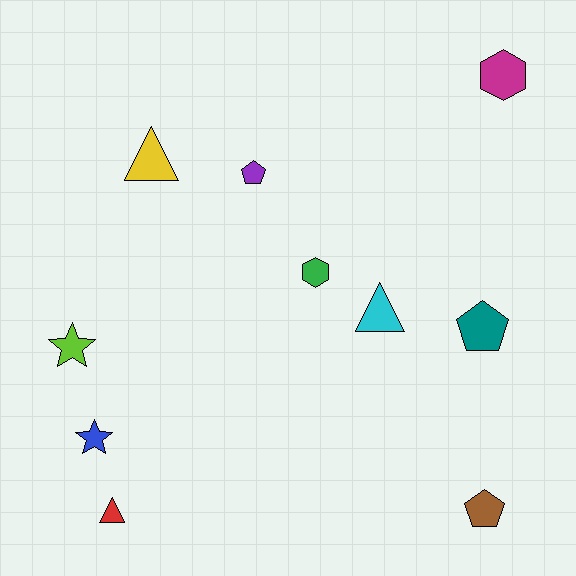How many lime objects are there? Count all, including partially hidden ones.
There is 1 lime object.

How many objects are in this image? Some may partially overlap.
There are 10 objects.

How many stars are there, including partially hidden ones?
There are 2 stars.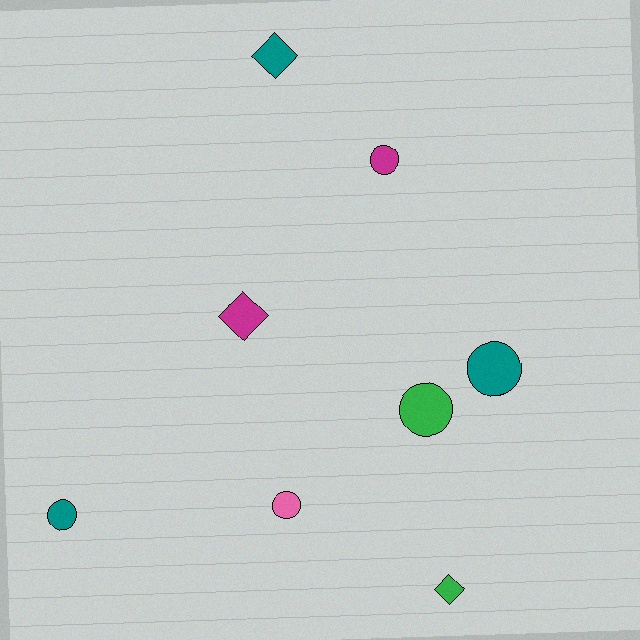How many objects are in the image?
There are 8 objects.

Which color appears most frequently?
Teal, with 3 objects.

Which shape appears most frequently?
Circle, with 5 objects.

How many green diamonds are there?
There is 1 green diamond.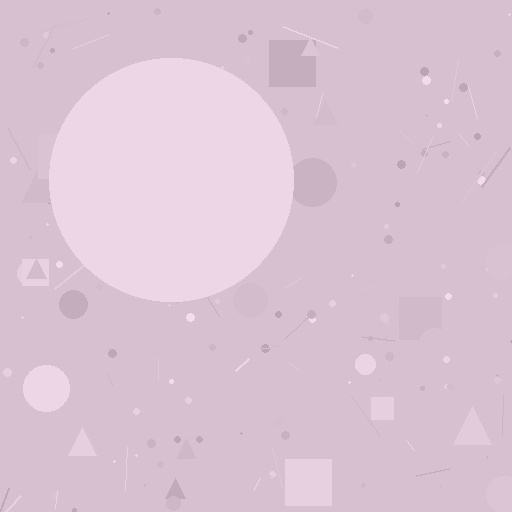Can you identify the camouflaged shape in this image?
The camouflaged shape is a circle.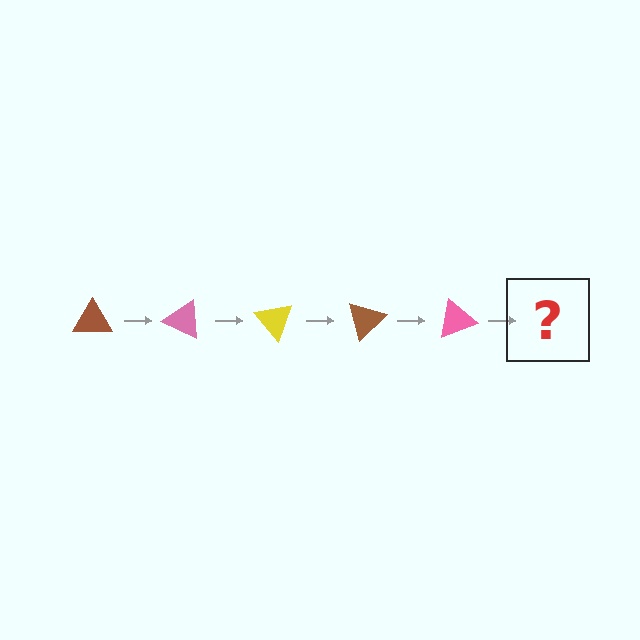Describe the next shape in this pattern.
It should be a yellow triangle, rotated 125 degrees from the start.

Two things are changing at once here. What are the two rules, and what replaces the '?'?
The two rules are that it rotates 25 degrees each step and the color cycles through brown, pink, and yellow. The '?' should be a yellow triangle, rotated 125 degrees from the start.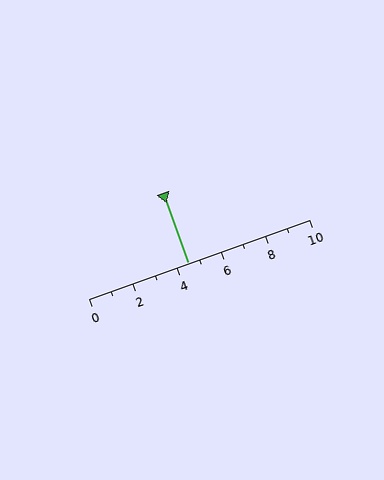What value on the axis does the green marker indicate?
The marker indicates approximately 4.5.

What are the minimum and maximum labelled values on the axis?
The axis runs from 0 to 10.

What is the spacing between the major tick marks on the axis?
The major ticks are spaced 2 apart.